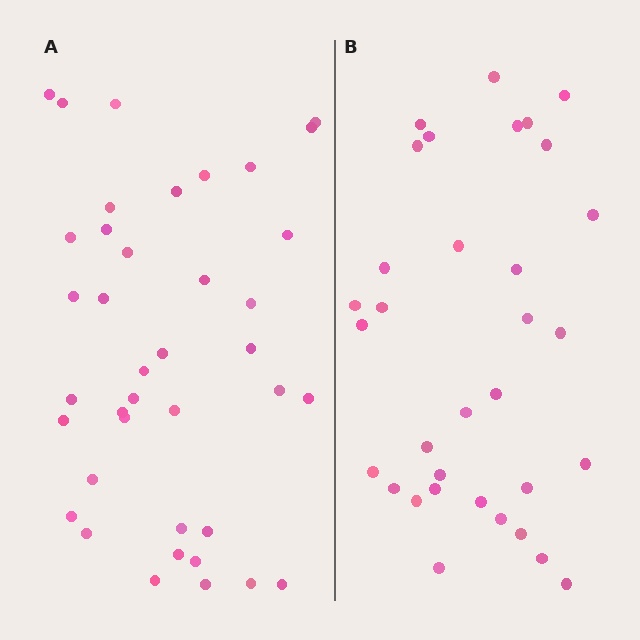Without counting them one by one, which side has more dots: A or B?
Region A (the left region) has more dots.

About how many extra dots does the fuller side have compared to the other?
Region A has about 6 more dots than region B.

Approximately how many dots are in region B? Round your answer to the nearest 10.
About 30 dots. (The exact count is 33, which rounds to 30.)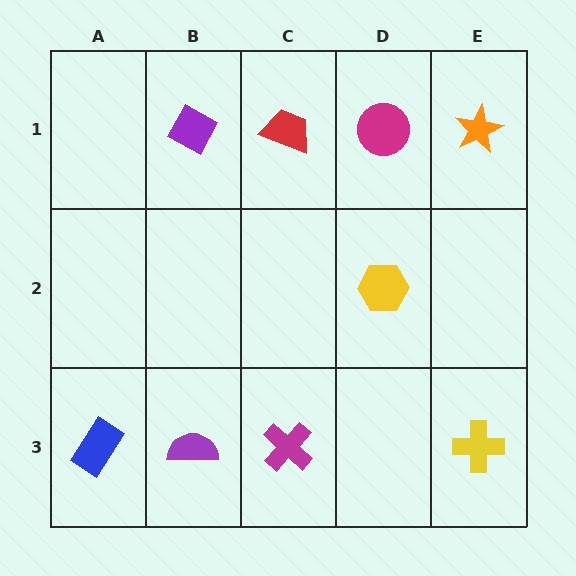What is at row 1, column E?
An orange star.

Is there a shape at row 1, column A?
No, that cell is empty.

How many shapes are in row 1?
4 shapes.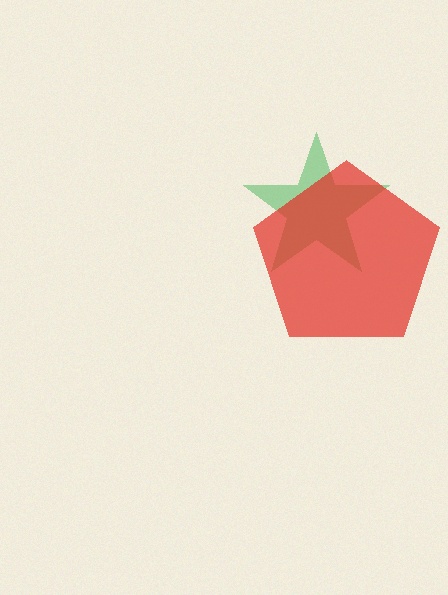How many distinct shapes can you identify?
There are 2 distinct shapes: a green star, a red pentagon.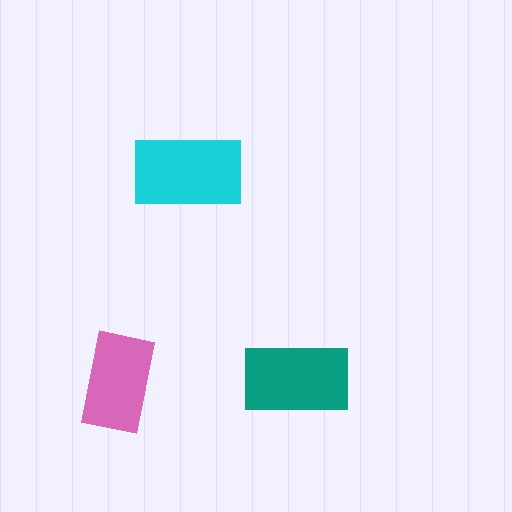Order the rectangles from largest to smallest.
the cyan one, the teal one, the pink one.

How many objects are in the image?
There are 3 objects in the image.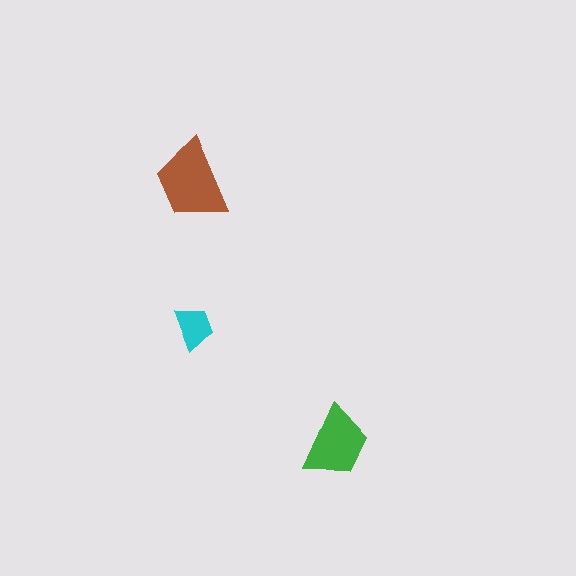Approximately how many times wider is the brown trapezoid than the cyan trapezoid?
About 2 times wider.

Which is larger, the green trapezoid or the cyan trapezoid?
The green one.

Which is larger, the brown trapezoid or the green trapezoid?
The brown one.